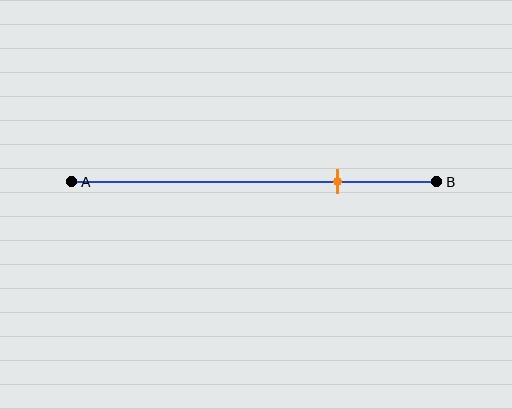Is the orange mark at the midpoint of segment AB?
No, the mark is at about 75% from A, not at the 50% midpoint.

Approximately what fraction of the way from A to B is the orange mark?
The orange mark is approximately 75% of the way from A to B.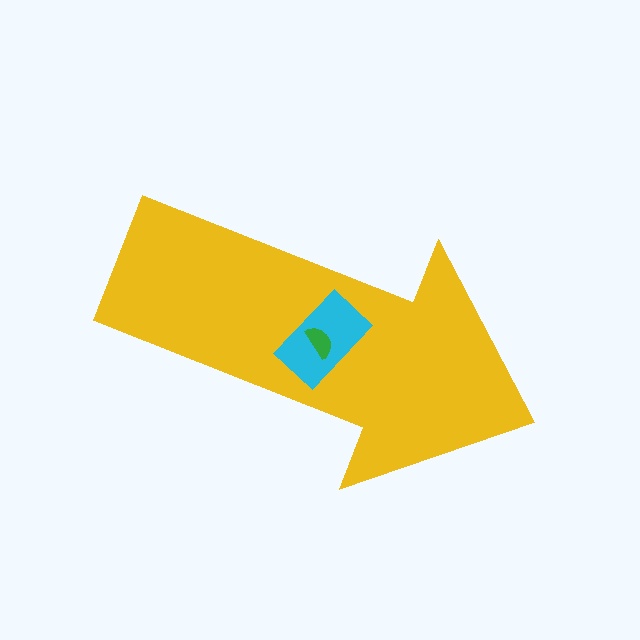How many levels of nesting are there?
3.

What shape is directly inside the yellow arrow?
The cyan rectangle.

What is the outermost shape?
The yellow arrow.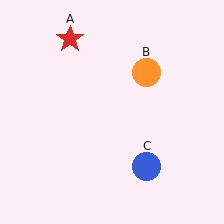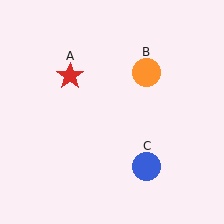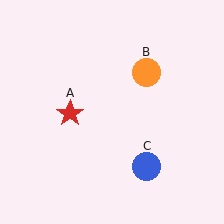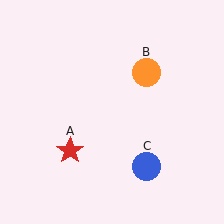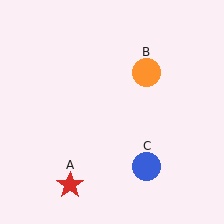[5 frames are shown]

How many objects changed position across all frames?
1 object changed position: red star (object A).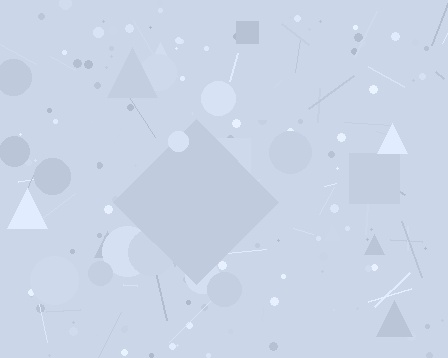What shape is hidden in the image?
A diamond is hidden in the image.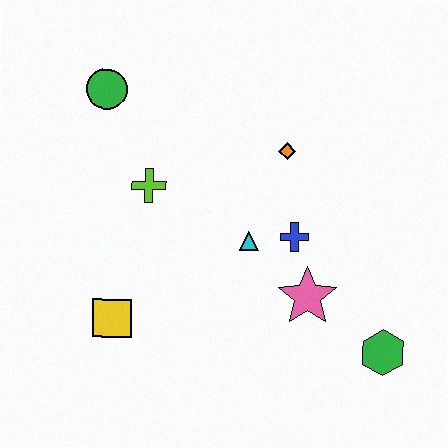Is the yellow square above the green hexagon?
Yes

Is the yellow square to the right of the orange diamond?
No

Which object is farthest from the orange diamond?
The yellow square is farthest from the orange diamond.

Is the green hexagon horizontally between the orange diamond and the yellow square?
No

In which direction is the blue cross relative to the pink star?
The blue cross is above the pink star.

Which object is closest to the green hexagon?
The pink star is closest to the green hexagon.